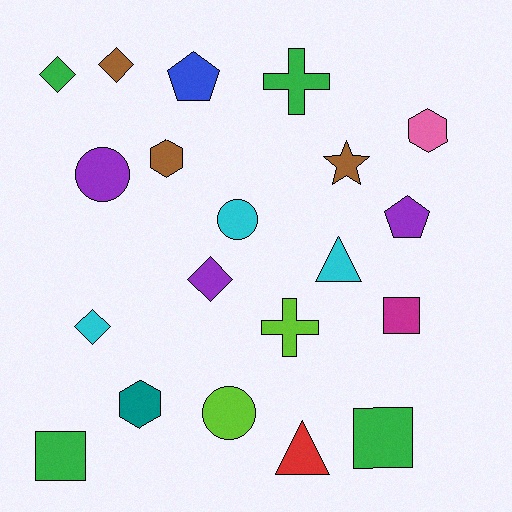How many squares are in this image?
There are 3 squares.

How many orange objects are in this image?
There are no orange objects.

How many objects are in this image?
There are 20 objects.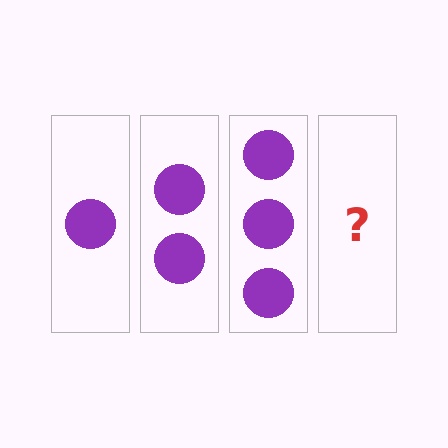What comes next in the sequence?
The next element should be 4 circles.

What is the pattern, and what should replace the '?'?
The pattern is that each step adds one more circle. The '?' should be 4 circles.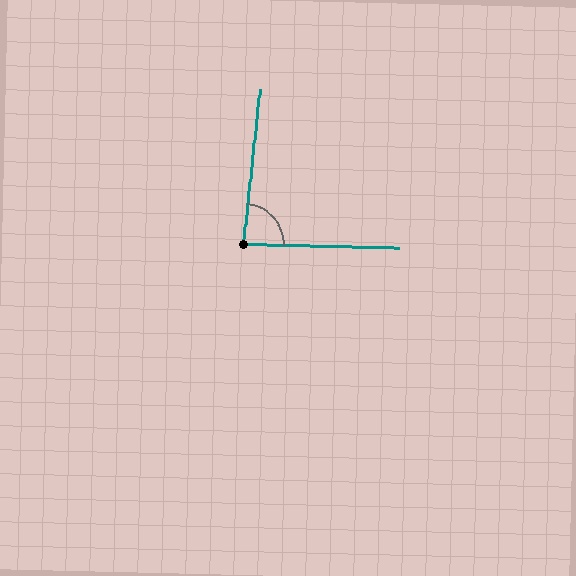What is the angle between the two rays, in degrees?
Approximately 85 degrees.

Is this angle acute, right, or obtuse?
It is approximately a right angle.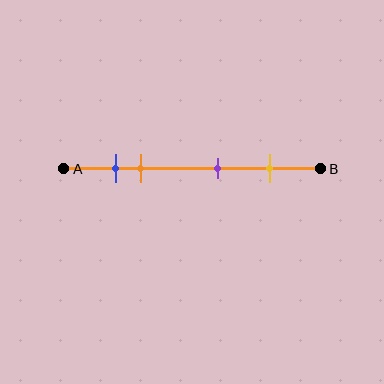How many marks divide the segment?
There are 4 marks dividing the segment.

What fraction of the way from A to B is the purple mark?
The purple mark is approximately 60% (0.6) of the way from A to B.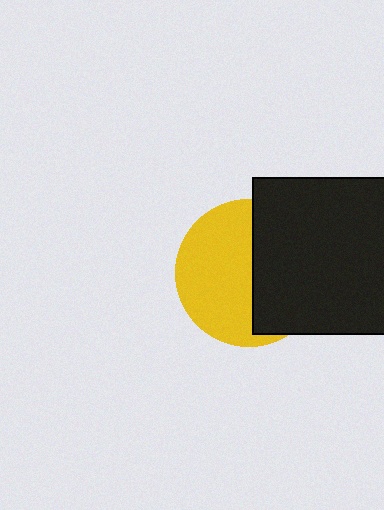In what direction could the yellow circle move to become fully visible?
The yellow circle could move left. That would shift it out from behind the black square entirely.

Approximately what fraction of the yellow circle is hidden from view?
Roughly 46% of the yellow circle is hidden behind the black square.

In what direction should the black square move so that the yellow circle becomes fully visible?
The black square should move right. That is the shortest direction to clear the overlap and leave the yellow circle fully visible.